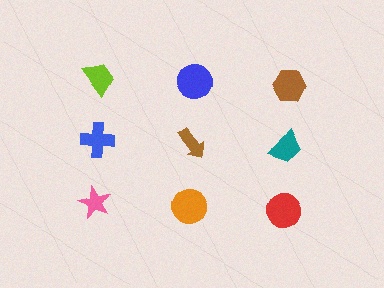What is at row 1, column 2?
A blue circle.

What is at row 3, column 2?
An orange circle.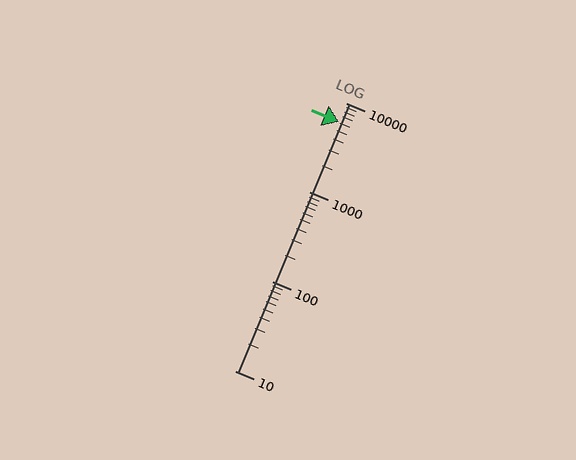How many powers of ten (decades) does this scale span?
The scale spans 3 decades, from 10 to 10000.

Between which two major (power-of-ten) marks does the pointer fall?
The pointer is between 1000 and 10000.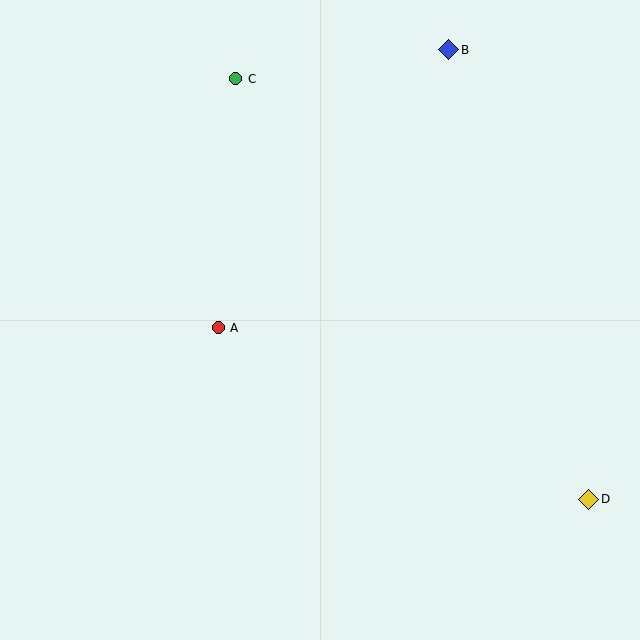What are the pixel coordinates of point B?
Point B is at (449, 50).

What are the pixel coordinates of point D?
Point D is at (589, 499).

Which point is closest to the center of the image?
Point A at (218, 328) is closest to the center.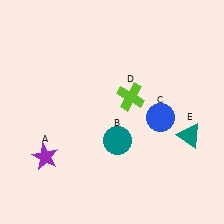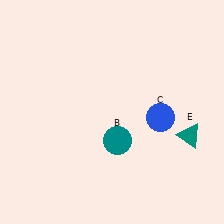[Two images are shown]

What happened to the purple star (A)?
The purple star (A) was removed in Image 2. It was in the bottom-left area of Image 1.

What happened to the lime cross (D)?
The lime cross (D) was removed in Image 2. It was in the top-right area of Image 1.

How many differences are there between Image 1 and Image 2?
There are 2 differences between the two images.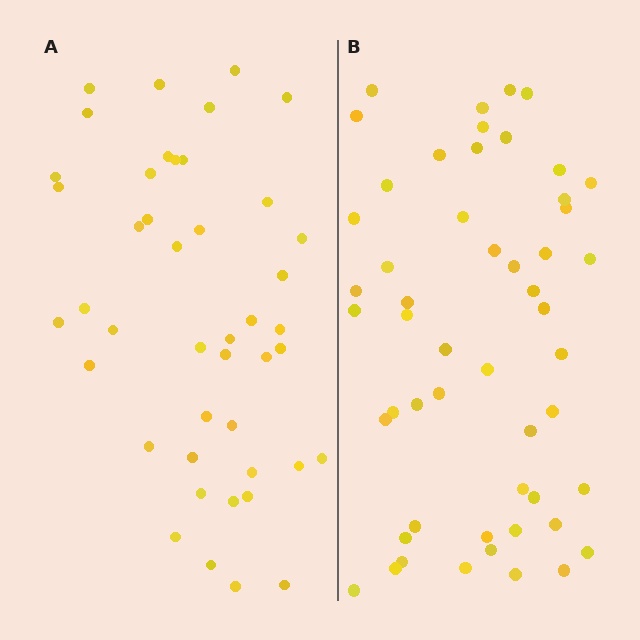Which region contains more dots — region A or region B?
Region B (the right region) has more dots.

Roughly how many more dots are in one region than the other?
Region B has roughly 8 or so more dots than region A.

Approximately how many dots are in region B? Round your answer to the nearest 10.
About 50 dots. (The exact count is 52, which rounds to 50.)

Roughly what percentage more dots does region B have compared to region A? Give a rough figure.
About 20% more.